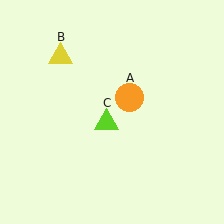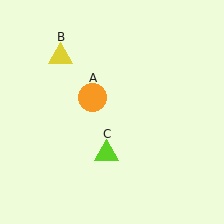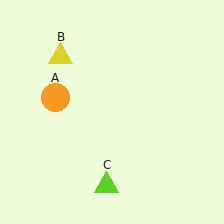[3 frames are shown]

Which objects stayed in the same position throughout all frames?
Yellow triangle (object B) remained stationary.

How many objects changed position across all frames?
2 objects changed position: orange circle (object A), lime triangle (object C).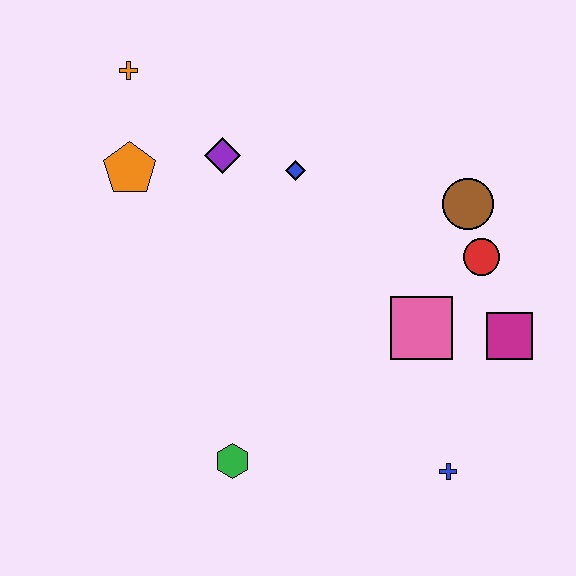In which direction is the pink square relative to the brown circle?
The pink square is below the brown circle.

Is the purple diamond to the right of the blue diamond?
No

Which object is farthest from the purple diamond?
The blue cross is farthest from the purple diamond.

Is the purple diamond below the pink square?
No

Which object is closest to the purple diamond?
The blue diamond is closest to the purple diamond.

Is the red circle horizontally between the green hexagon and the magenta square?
Yes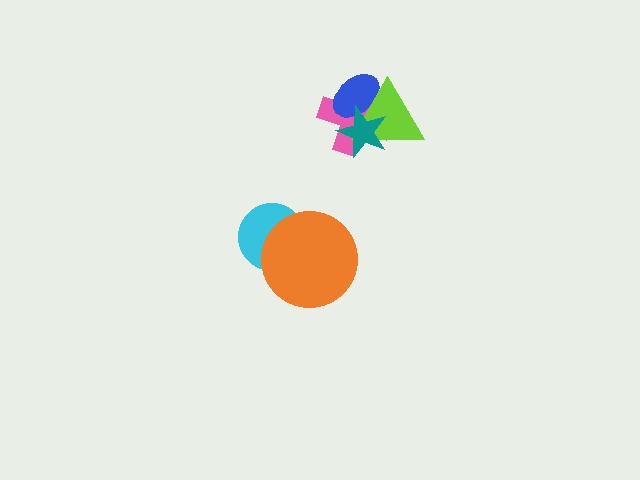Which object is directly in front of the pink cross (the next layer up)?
The blue ellipse is directly in front of the pink cross.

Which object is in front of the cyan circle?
The orange circle is in front of the cyan circle.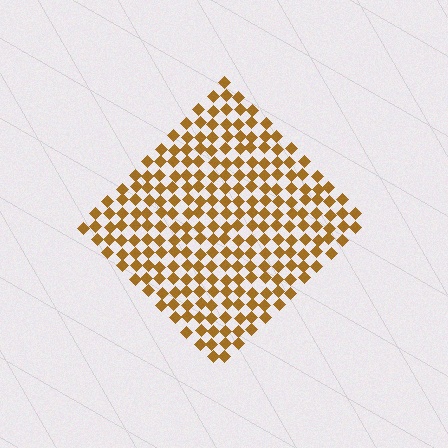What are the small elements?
The small elements are diamonds.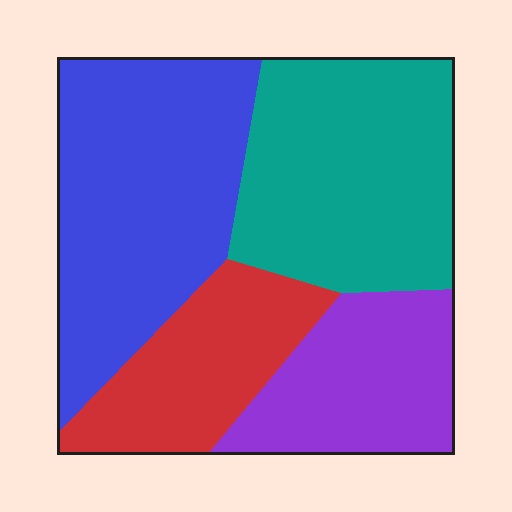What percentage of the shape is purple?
Purple takes up about one fifth (1/5) of the shape.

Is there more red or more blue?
Blue.